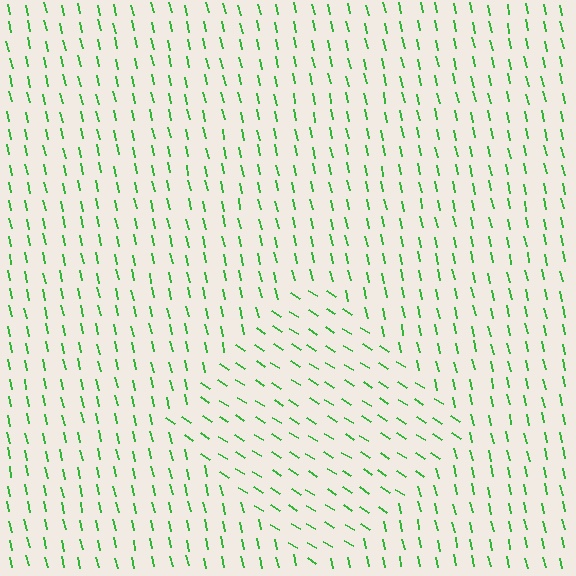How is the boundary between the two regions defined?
The boundary is defined purely by a change in line orientation (approximately 45 degrees difference). All lines are the same color and thickness.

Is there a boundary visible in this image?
Yes, there is a texture boundary formed by a change in line orientation.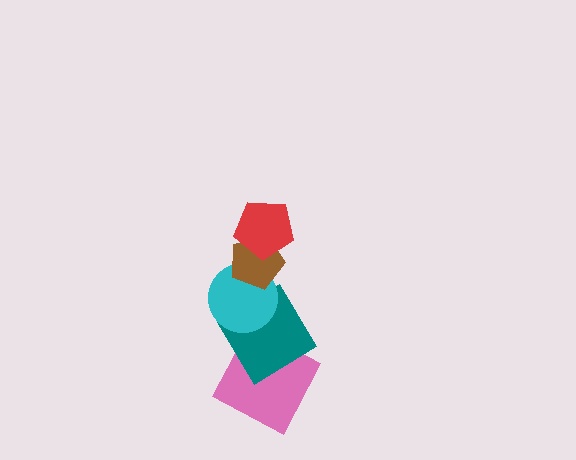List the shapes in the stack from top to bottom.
From top to bottom: the red pentagon, the brown pentagon, the cyan circle, the teal diamond, the pink square.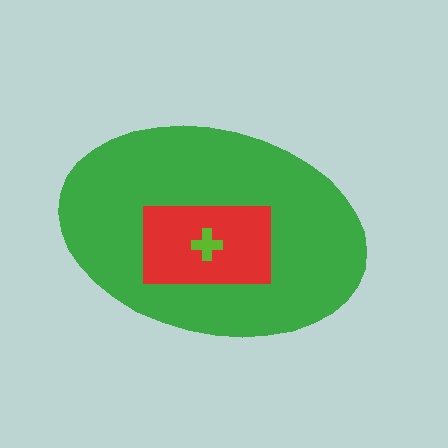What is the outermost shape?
The green ellipse.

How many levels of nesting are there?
3.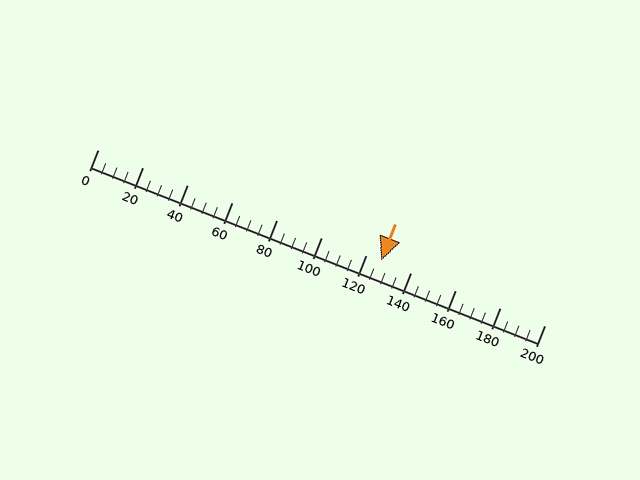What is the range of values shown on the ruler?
The ruler shows values from 0 to 200.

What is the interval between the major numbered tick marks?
The major tick marks are spaced 20 units apart.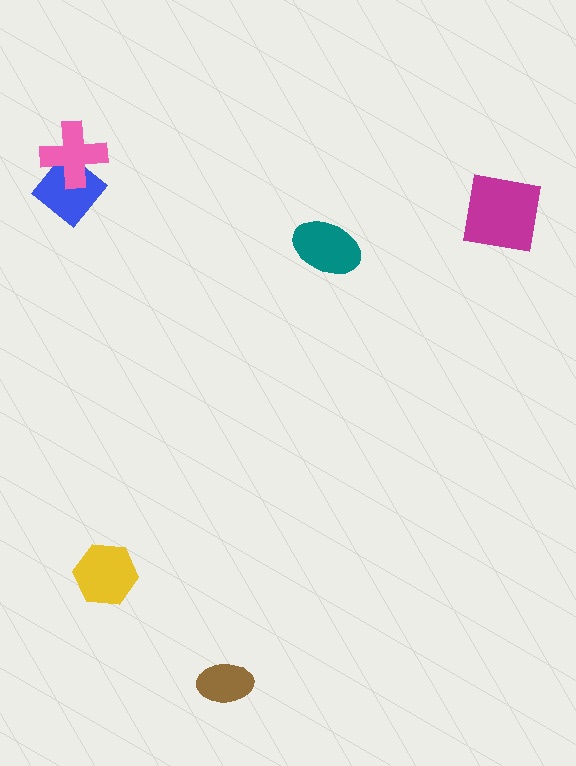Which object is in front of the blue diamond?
The pink cross is in front of the blue diamond.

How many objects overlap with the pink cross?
1 object overlaps with the pink cross.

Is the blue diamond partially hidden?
Yes, it is partially covered by another shape.